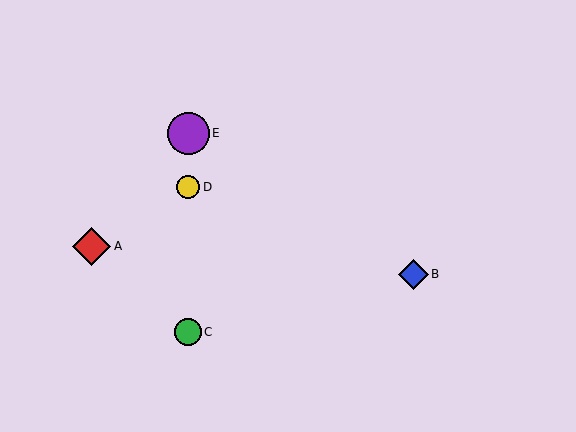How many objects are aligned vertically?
3 objects (C, D, E) are aligned vertically.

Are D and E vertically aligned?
Yes, both are at x≈188.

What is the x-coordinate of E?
Object E is at x≈188.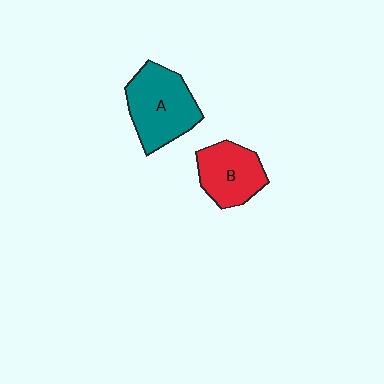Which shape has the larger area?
Shape A (teal).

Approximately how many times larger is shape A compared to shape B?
Approximately 1.3 times.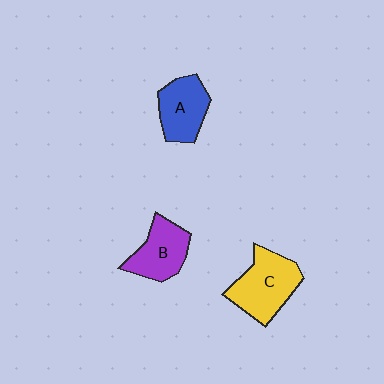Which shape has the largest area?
Shape C (yellow).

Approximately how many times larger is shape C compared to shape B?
Approximately 1.3 times.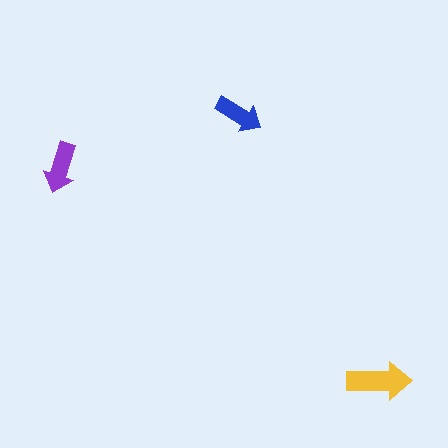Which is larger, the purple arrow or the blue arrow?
The purple one.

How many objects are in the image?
There are 3 objects in the image.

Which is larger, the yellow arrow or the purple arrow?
The yellow one.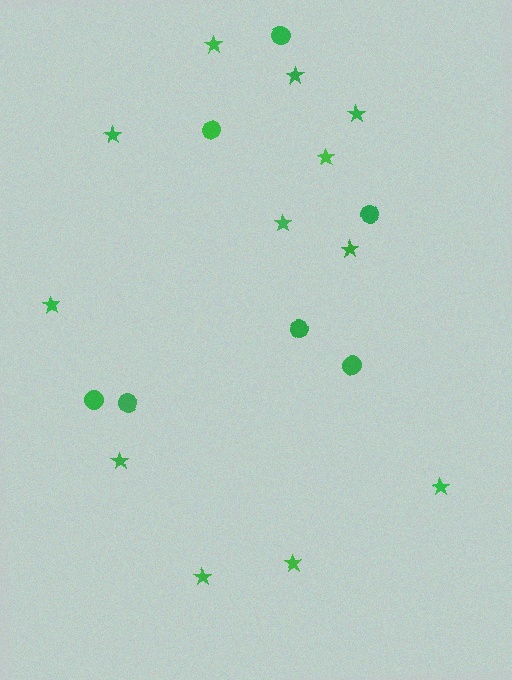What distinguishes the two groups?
There are 2 groups: one group of stars (12) and one group of circles (7).